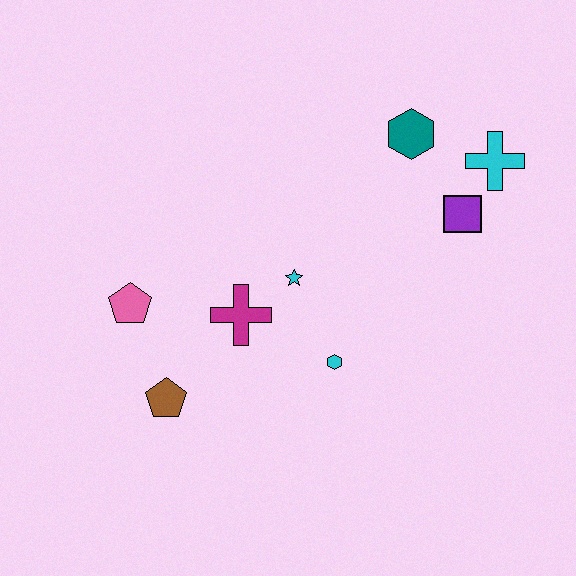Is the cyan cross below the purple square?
No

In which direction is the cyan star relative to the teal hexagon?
The cyan star is below the teal hexagon.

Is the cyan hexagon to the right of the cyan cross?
No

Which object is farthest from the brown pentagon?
The cyan cross is farthest from the brown pentagon.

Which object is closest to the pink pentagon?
The brown pentagon is closest to the pink pentagon.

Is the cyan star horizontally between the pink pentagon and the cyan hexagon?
Yes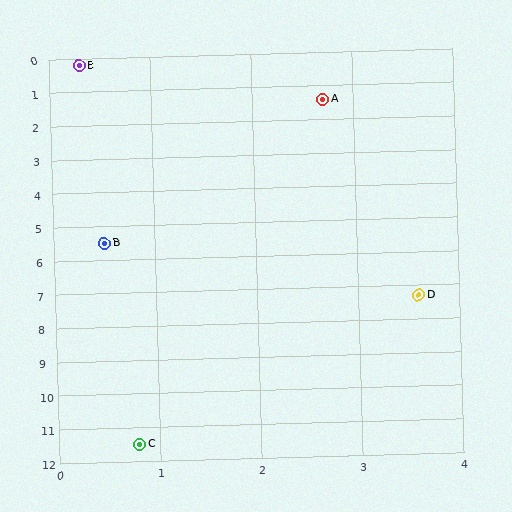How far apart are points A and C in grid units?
Points A and C are about 10.3 grid units apart.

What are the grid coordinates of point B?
Point B is at approximately (0.5, 5.5).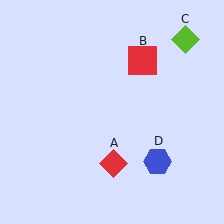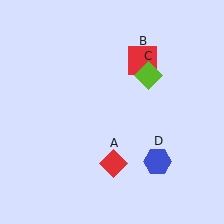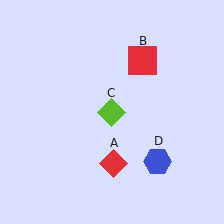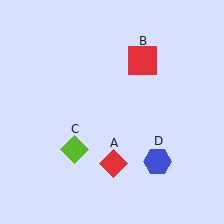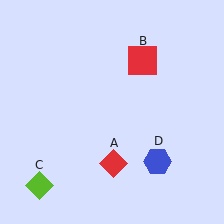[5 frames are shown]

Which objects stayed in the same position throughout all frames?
Red diamond (object A) and red square (object B) and blue hexagon (object D) remained stationary.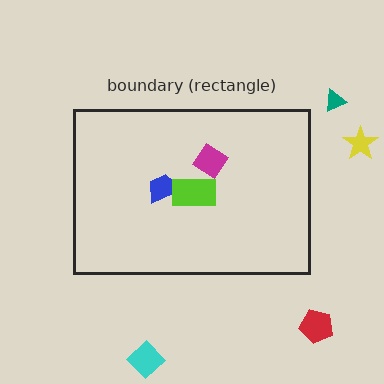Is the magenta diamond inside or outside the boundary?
Inside.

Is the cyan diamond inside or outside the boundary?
Outside.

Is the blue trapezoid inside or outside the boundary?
Inside.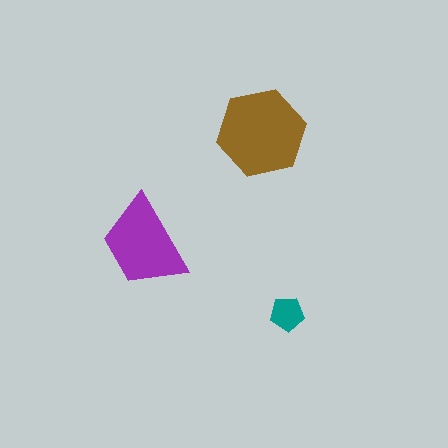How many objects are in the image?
There are 3 objects in the image.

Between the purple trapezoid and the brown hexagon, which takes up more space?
The brown hexagon.